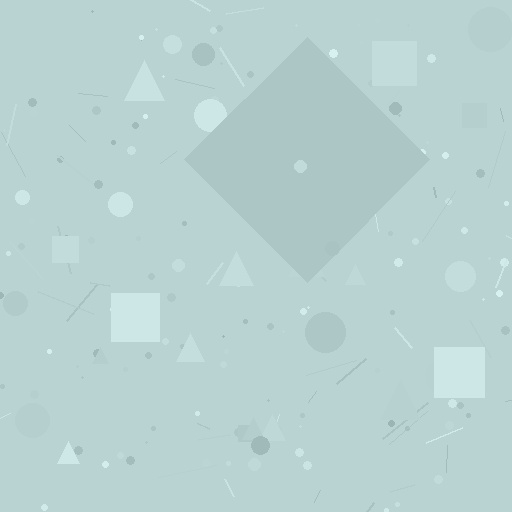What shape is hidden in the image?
A diamond is hidden in the image.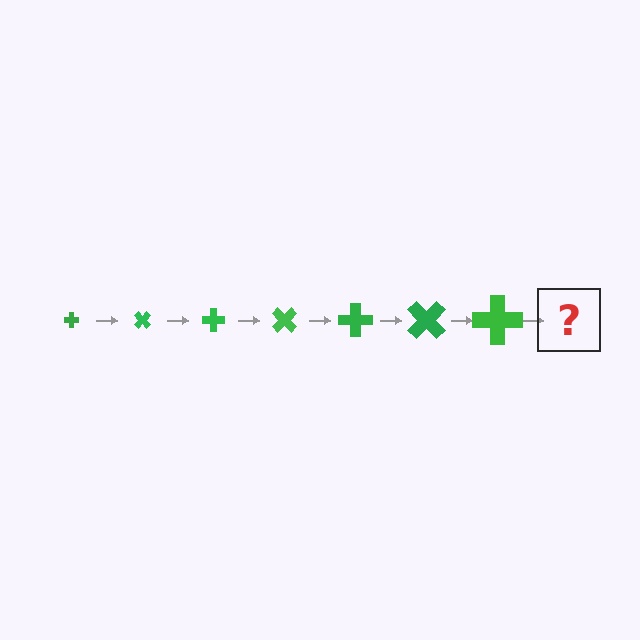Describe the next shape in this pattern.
It should be a cross, larger than the previous one and rotated 315 degrees from the start.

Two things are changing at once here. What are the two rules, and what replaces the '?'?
The two rules are that the cross grows larger each step and it rotates 45 degrees each step. The '?' should be a cross, larger than the previous one and rotated 315 degrees from the start.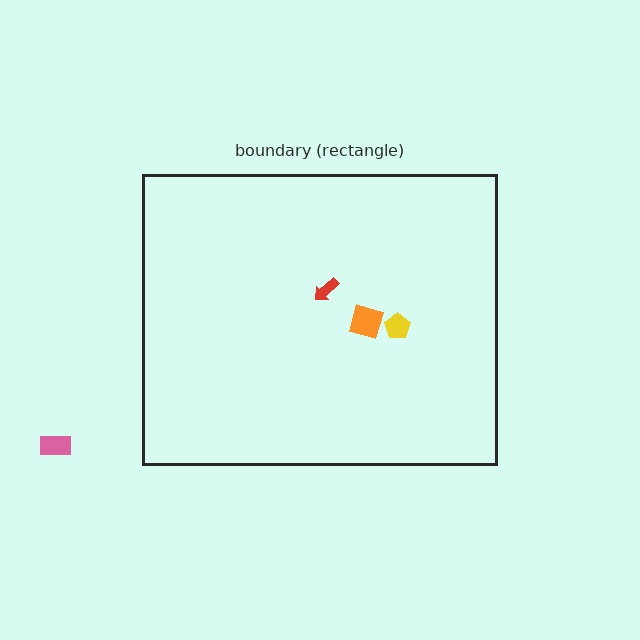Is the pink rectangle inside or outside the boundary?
Outside.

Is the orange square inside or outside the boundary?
Inside.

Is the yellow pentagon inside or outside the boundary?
Inside.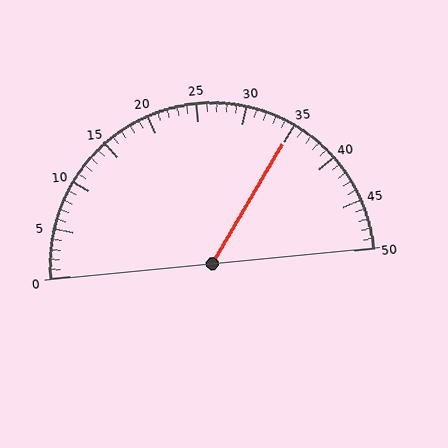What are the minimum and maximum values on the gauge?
The gauge ranges from 0 to 50.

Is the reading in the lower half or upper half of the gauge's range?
The reading is in the upper half of the range (0 to 50).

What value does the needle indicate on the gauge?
The needle indicates approximately 35.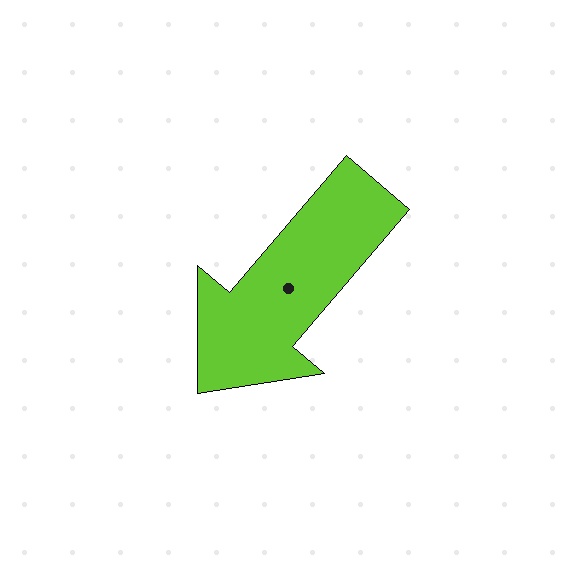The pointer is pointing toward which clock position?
Roughly 7 o'clock.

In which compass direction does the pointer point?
Southwest.